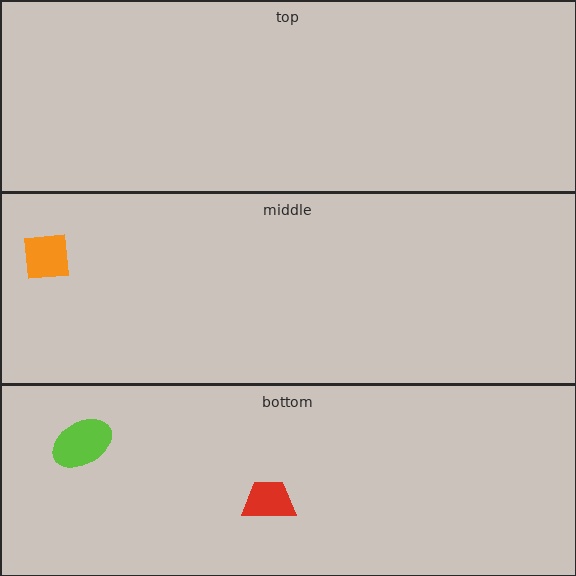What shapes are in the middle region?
The orange square.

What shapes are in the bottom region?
The red trapezoid, the lime ellipse.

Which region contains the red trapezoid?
The bottom region.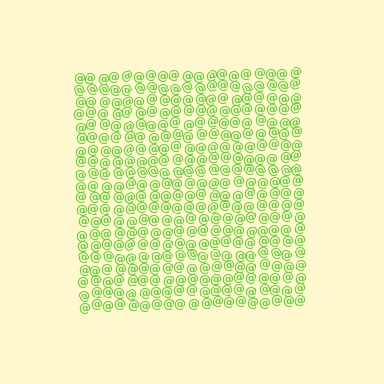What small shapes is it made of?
It is made of small at signs.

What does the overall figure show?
The overall figure shows a square.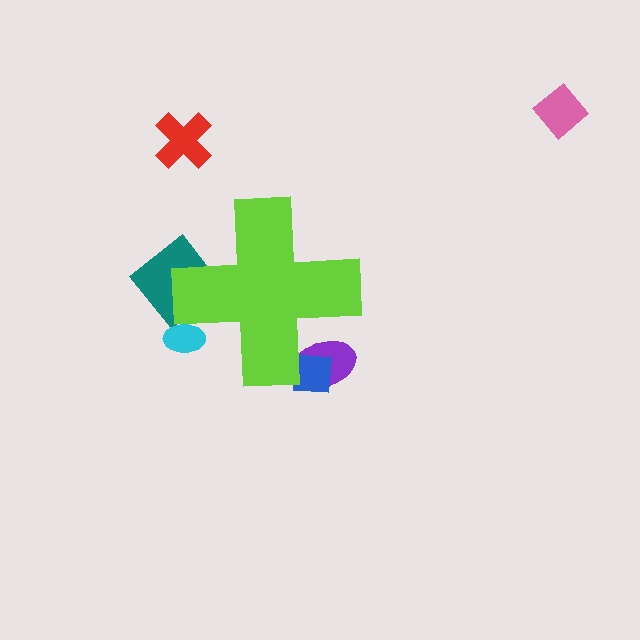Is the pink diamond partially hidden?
No, the pink diamond is fully visible.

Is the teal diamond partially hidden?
Yes, the teal diamond is partially hidden behind the lime cross.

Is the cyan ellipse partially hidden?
Yes, the cyan ellipse is partially hidden behind the lime cross.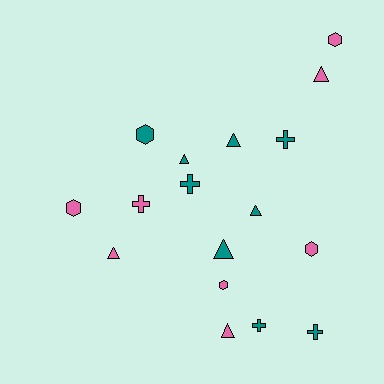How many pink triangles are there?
There are 3 pink triangles.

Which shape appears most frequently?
Triangle, with 7 objects.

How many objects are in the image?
There are 17 objects.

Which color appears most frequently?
Teal, with 9 objects.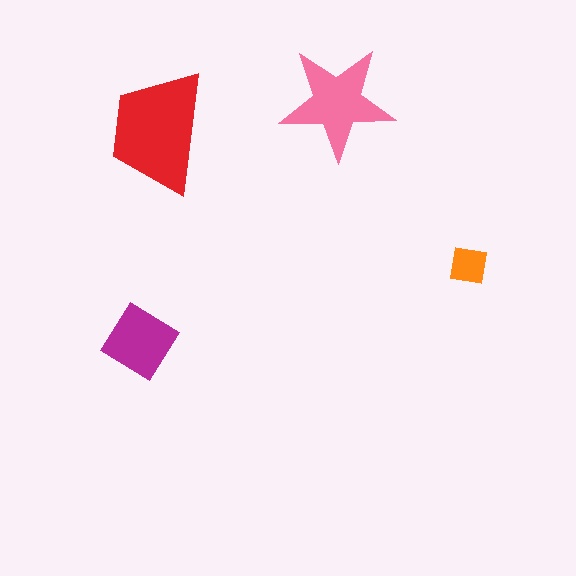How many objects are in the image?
There are 4 objects in the image.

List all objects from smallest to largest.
The orange square, the magenta diamond, the pink star, the red trapezoid.